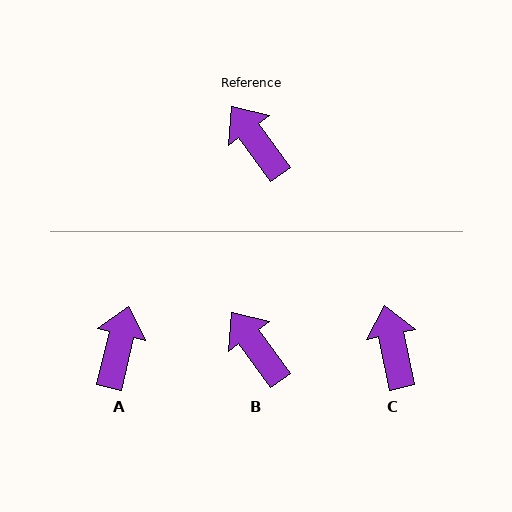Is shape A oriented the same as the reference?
No, it is off by about 49 degrees.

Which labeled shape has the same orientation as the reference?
B.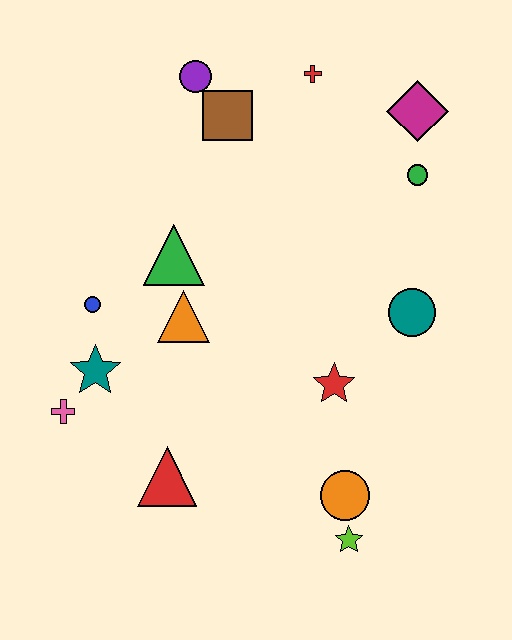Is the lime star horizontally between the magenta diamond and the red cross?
Yes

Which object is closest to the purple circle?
The brown square is closest to the purple circle.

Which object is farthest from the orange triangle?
The magenta diamond is farthest from the orange triangle.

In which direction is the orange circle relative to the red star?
The orange circle is below the red star.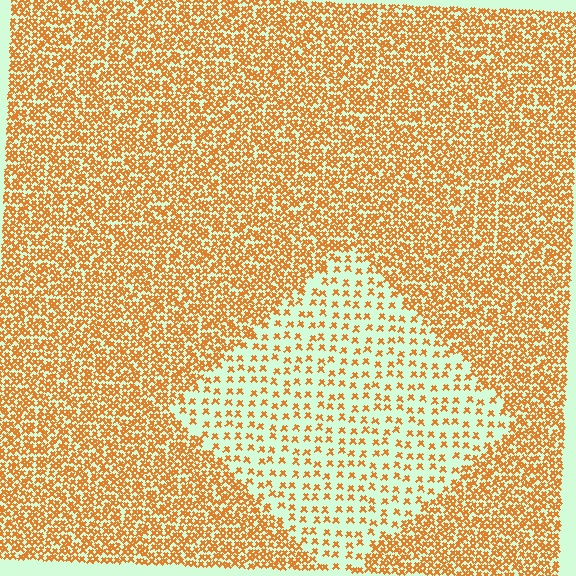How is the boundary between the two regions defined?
The boundary is defined by a change in element density (approximately 2.7x ratio). All elements are the same color, size, and shape.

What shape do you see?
I see a diamond.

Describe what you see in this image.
The image contains small orange elements arranged at two different densities. A diamond-shaped region is visible where the elements are less densely packed than the surrounding area.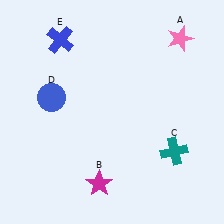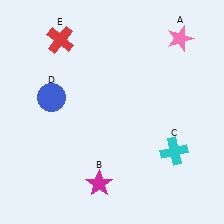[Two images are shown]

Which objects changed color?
C changed from teal to cyan. E changed from blue to red.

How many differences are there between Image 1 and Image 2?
There are 2 differences between the two images.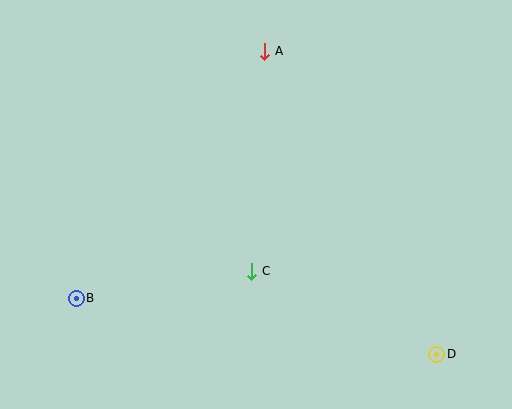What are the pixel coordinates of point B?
Point B is at (76, 298).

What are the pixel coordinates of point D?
Point D is at (437, 354).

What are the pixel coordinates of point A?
Point A is at (265, 51).